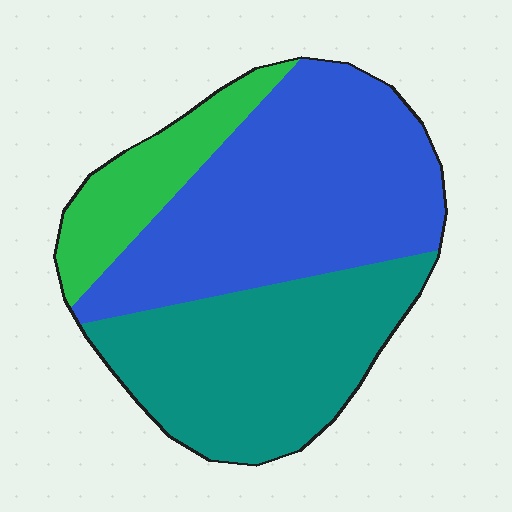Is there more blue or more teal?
Blue.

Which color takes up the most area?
Blue, at roughly 45%.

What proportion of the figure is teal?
Teal takes up about three eighths (3/8) of the figure.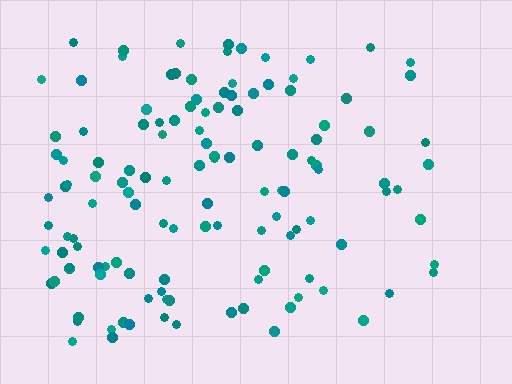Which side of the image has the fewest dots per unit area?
The right.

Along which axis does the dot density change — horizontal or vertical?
Horizontal.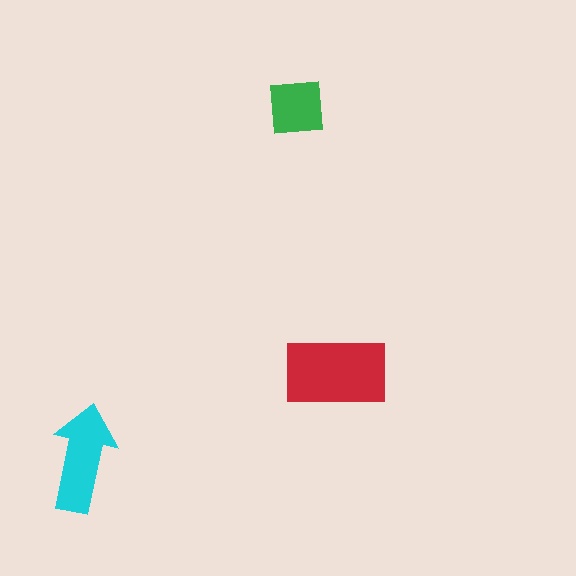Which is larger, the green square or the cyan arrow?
The cyan arrow.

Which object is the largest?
The red rectangle.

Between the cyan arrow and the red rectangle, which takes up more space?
The red rectangle.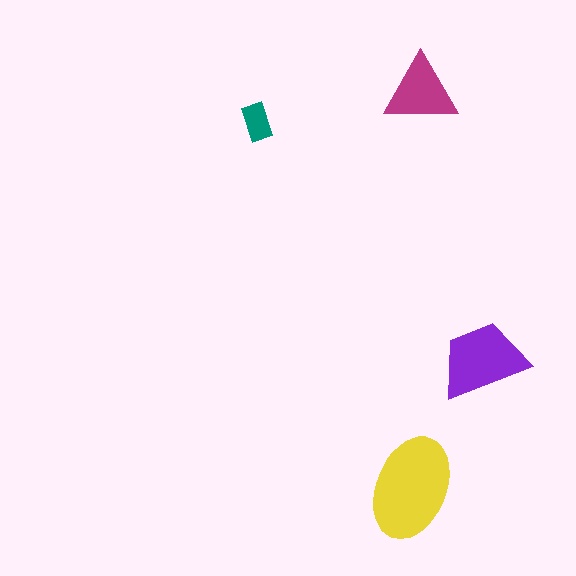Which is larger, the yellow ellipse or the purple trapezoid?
The yellow ellipse.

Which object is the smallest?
The teal rectangle.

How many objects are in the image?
There are 4 objects in the image.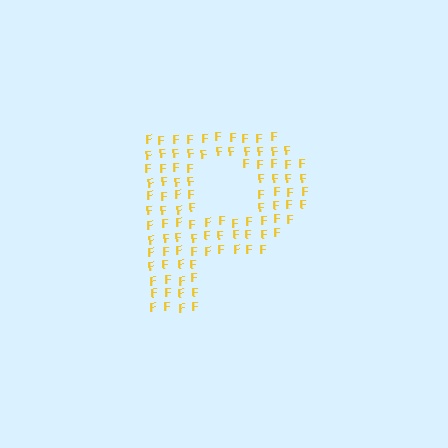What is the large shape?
The large shape is the letter P.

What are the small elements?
The small elements are letter F's.